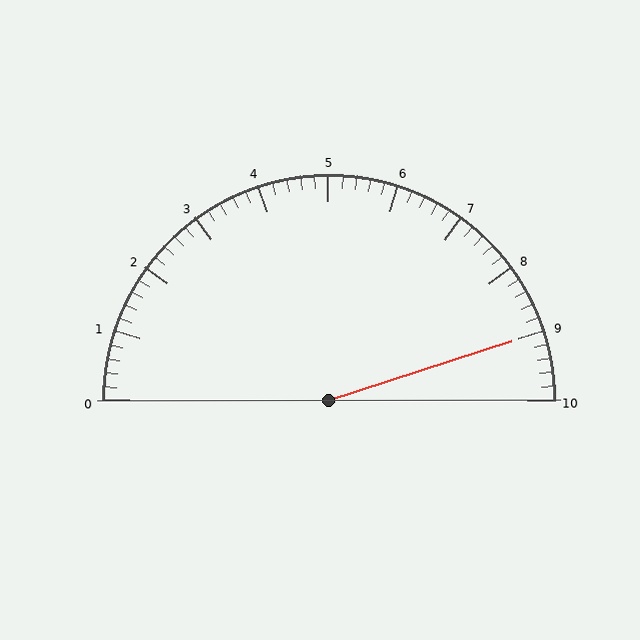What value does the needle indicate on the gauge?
The needle indicates approximately 9.0.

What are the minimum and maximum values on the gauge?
The gauge ranges from 0 to 10.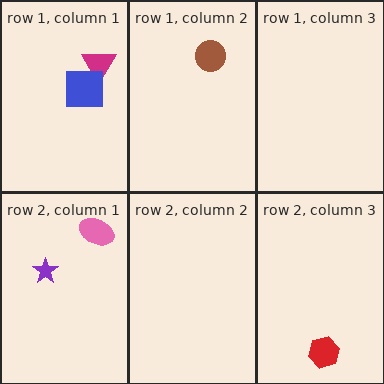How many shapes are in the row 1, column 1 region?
2.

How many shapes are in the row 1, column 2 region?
1.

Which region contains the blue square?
The row 1, column 1 region.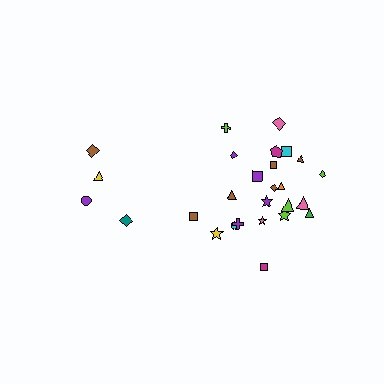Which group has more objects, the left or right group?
The right group.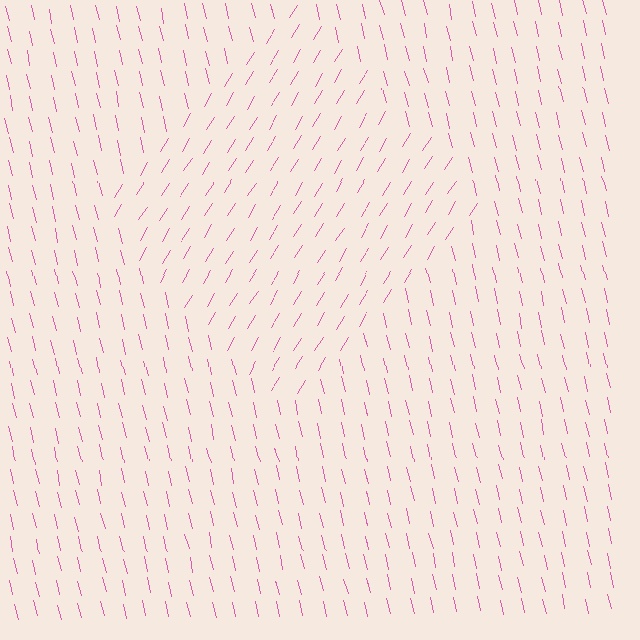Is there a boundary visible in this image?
Yes, there is a texture boundary formed by a change in line orientation.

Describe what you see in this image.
The image is filled with small pink line segments. A diamond region in the image has lines oriented differently from the surrounding lines, creating a visible texture boundary.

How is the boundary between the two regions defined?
The boundary is defined purely by a change in line orientation (approximately 45 degrees difference). All lines are the same color and thickness.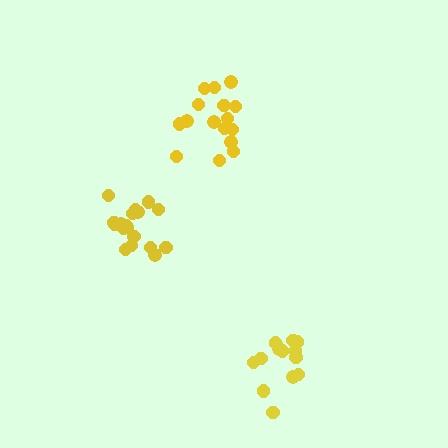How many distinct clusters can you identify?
There are 3 distinct clusters.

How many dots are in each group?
Group 1: 18 dots, Group 2: 14 dots, Group 3: 16 dots (48 total).